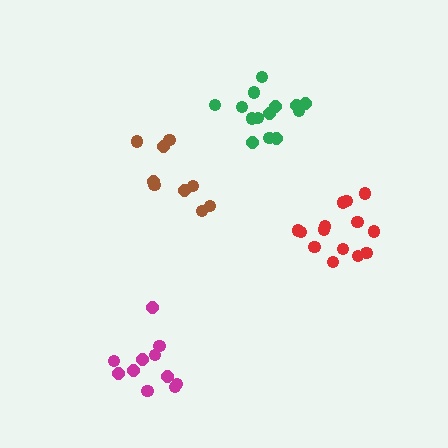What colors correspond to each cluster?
The clusters are colored: brown, magenta, green, red.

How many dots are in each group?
Group 1: 9 dots, Group 2: 11 dots, Group 3: 14 dots, Group 4: 14 dots (48 total).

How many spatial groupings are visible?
There are 4 spatial groupings.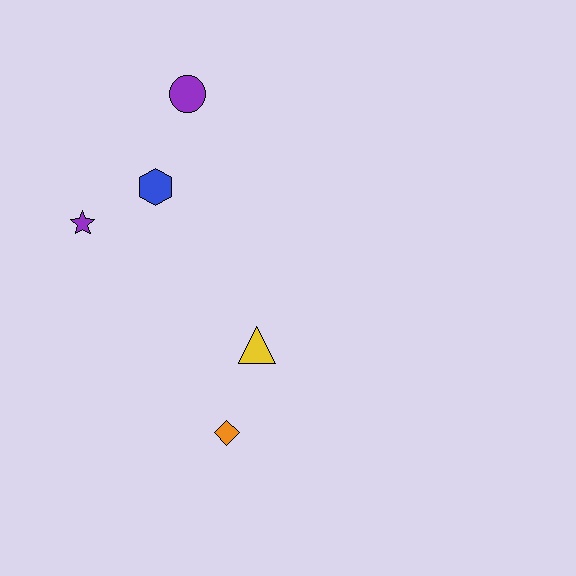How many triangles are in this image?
There is 1 triangle.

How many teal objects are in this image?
There are no teal objects.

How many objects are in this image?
There are 5 objects.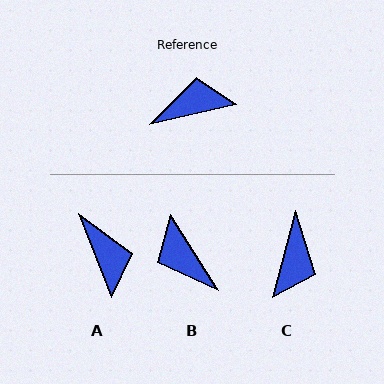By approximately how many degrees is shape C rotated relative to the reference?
Approximately 118 degrees clockwise.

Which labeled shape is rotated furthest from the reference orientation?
C, about 118 degrees away.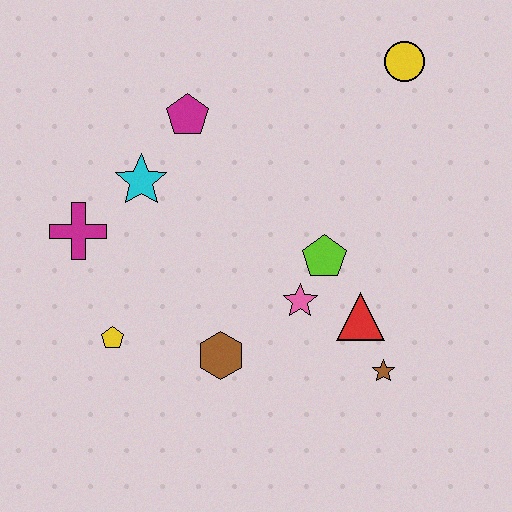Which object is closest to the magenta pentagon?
The cyan star is closest to the magenta pentagon.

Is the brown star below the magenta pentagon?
Yes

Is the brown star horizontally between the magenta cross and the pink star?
No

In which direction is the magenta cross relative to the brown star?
The magenta cross is to the left of the brown star.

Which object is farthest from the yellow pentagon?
The yellow circle is farthest from the yellow pentagon.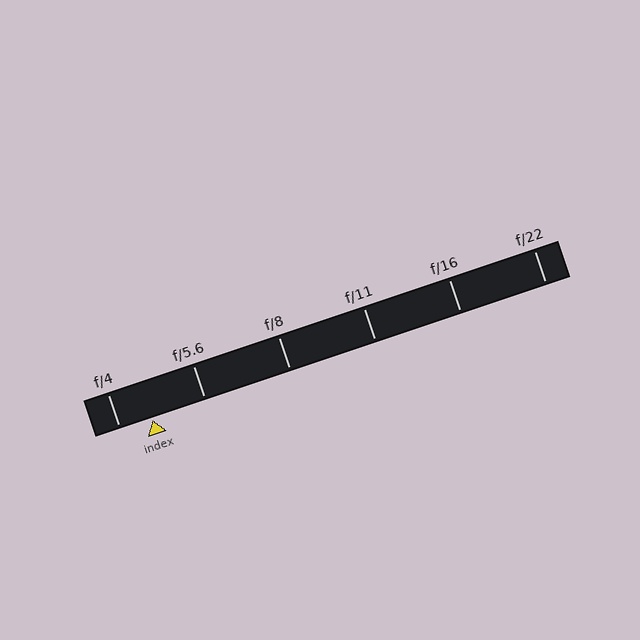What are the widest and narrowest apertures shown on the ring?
The widest aperture shown is f/4 and the narrowest is f/22.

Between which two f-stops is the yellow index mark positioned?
The index mark is between f/4 and f/5.6.